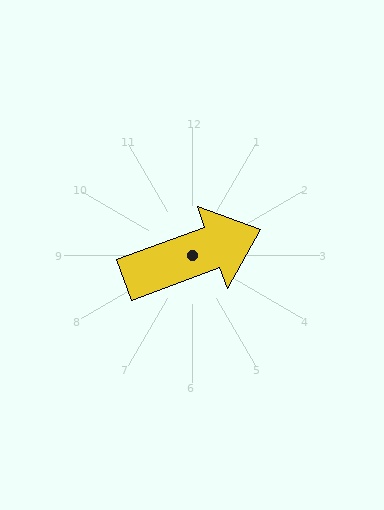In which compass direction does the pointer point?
East.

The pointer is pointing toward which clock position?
Roughly 2 o'clock.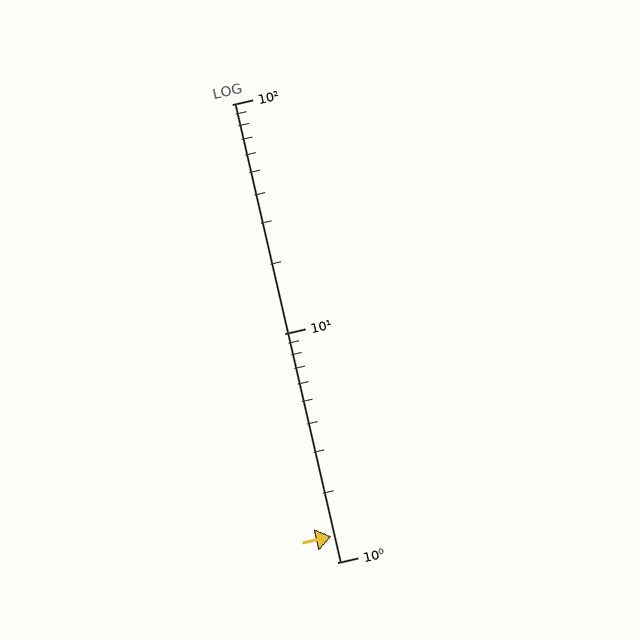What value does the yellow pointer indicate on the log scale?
The pointer indicates approximately 1.3.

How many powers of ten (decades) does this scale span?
The scale spans 2 decades, from 1 to 100.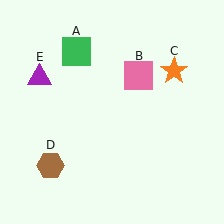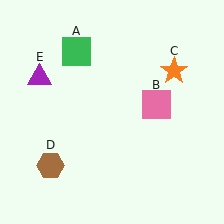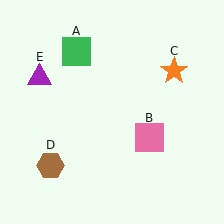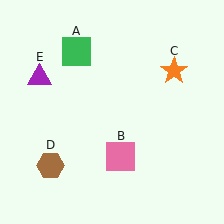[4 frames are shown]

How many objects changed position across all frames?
1 object changed position: pink square (object B).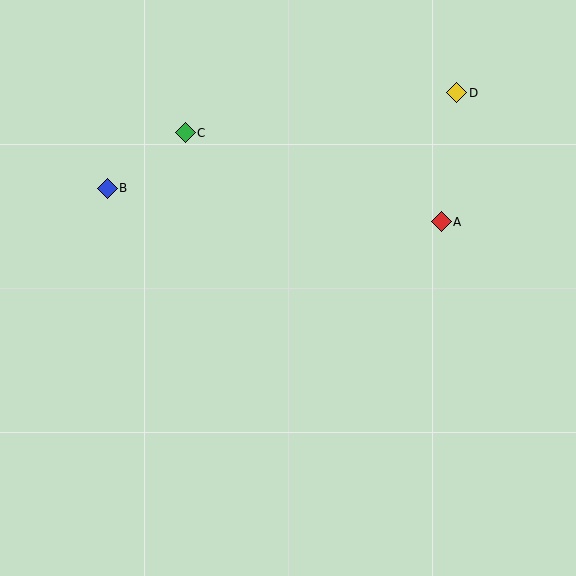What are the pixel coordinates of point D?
Point D is at (457, 93).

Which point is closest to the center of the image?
Point A at (441, 222) is closest to the center.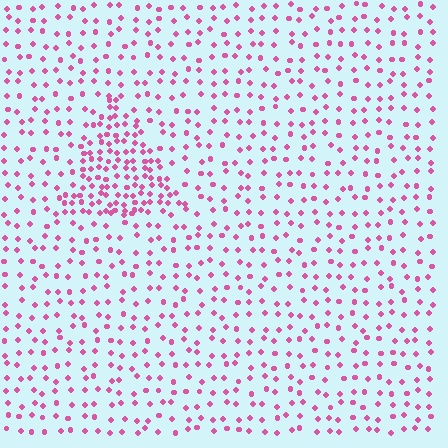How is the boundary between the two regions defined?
The boundary is defined by a change in element density (approximately 2.2x ratio). All elements are the same color, size, and shape.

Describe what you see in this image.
The image contains small pink elements arranged at two different densities. A triangle-shaped region is visible where the elements are more densely packed than the surrounding area.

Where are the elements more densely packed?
The elements are more densely packed inside the triangle boundary.